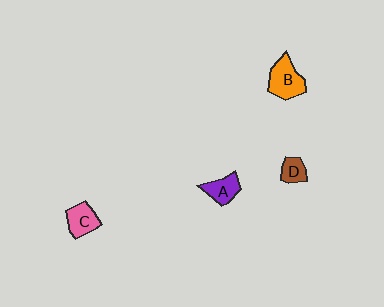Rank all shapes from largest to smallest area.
From largest to smallest: B (orange), C (pink), A (purple), D (brown).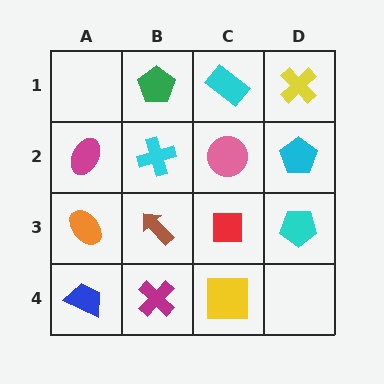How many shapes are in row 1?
3 shapes.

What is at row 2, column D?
A cyan pentagon.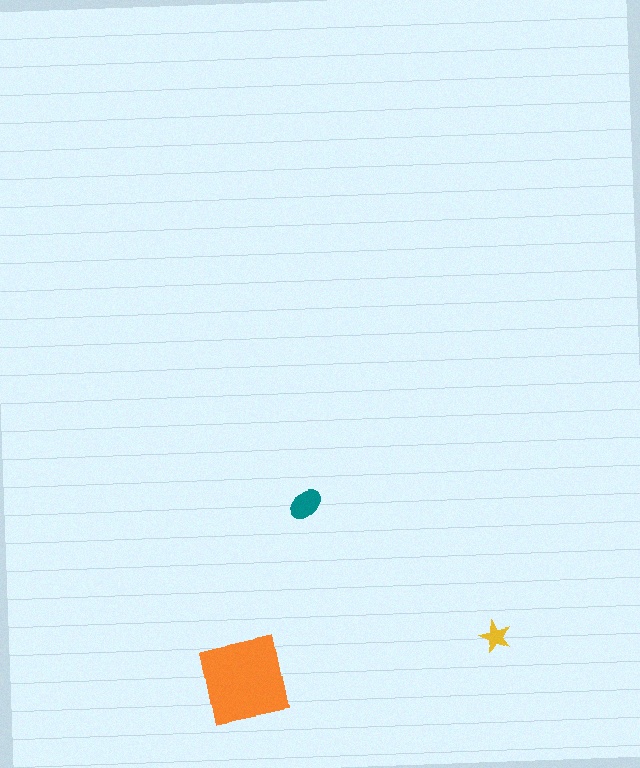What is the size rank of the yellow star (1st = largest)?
3rd.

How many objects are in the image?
There are 3 objects in the image.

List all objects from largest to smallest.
The orange square, the teal ellipse, the yellow star.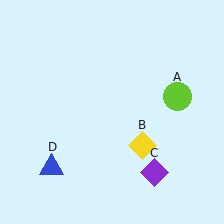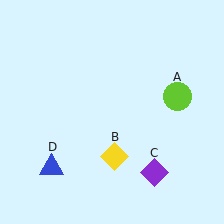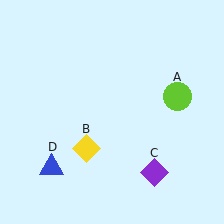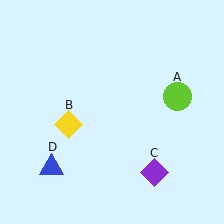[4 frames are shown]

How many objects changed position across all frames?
1 object changed position: yellow diamond (object B).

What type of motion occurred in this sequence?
The yellow diamond (object B) rotated clockwise around the center of the scene.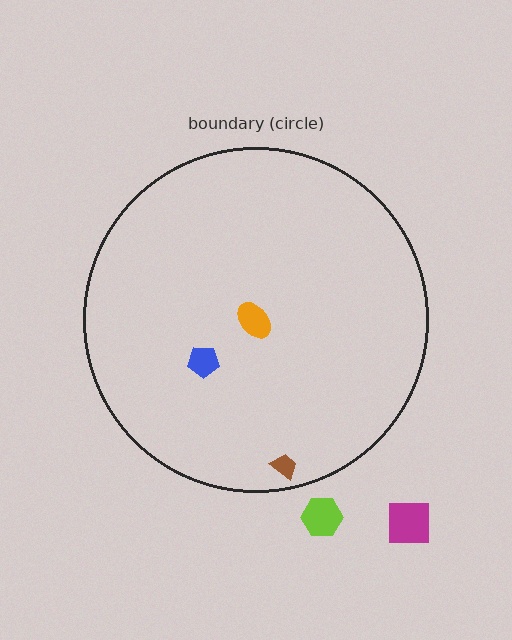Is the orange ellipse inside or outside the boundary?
Inside.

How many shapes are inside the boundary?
3 inside, 2 outside.